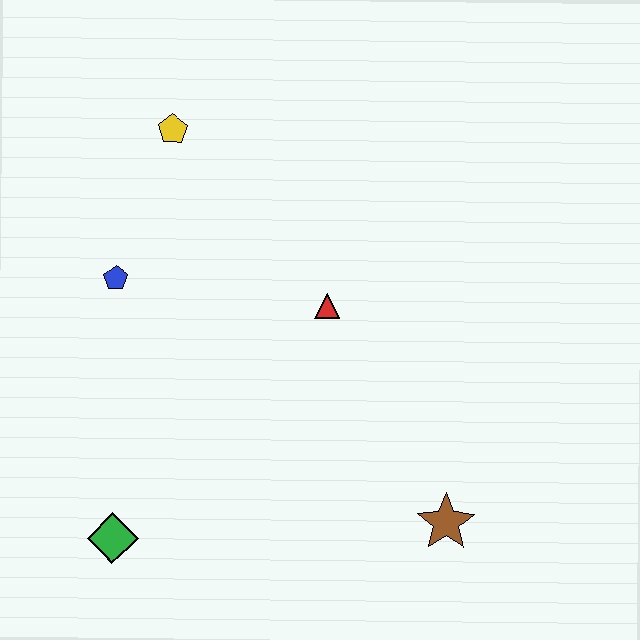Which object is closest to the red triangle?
The blue pentagon is closest to the red triangle.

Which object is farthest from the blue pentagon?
The brown star is farthest from the blue pentagon.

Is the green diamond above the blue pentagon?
No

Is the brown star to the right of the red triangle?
Yes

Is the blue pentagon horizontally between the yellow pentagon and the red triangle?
No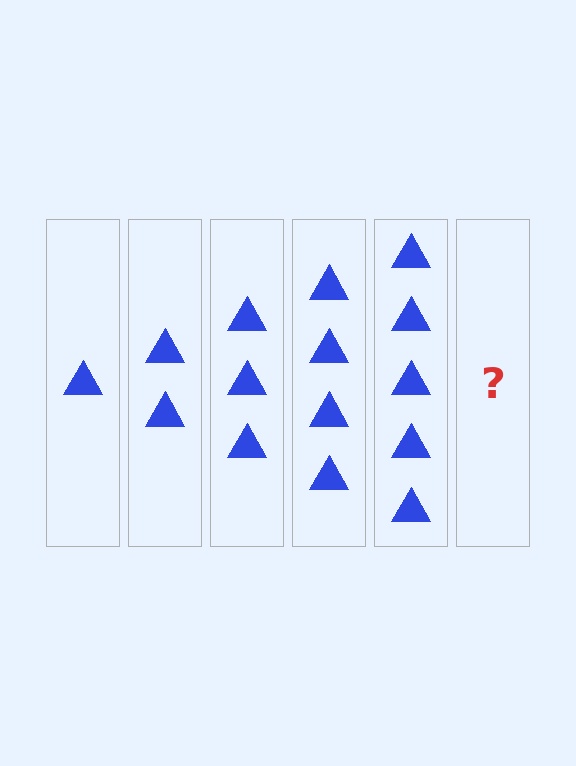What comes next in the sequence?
The next element should be 6 triangles.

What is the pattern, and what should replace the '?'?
The pattern is that each step adds one more triangle. The '?' should be 6 triangles.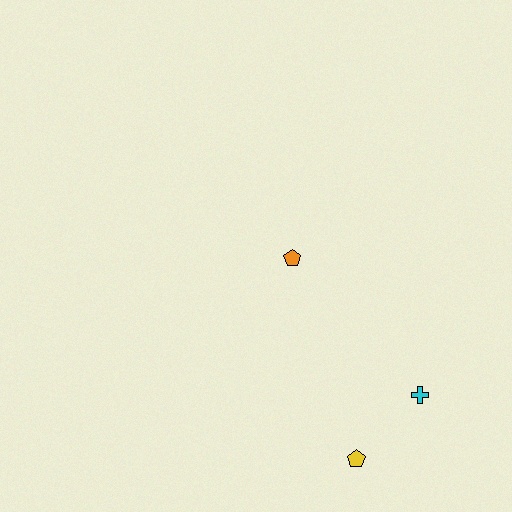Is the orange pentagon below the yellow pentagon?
No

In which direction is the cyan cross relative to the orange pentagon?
The cyan cross is below the orange pentagon.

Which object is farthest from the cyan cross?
The orange pentagon is farthest from the cyan cross.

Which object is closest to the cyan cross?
The yellow pentagon is closest to the cyan cross.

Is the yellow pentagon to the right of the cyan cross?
No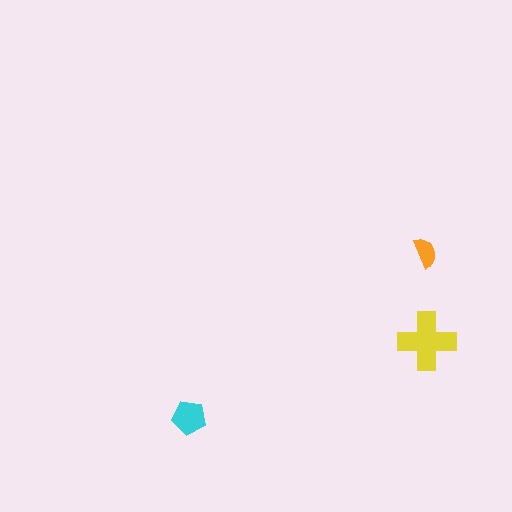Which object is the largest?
The yellow cross.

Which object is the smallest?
The orange semicircle.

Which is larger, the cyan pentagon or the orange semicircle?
The cyan pentagon.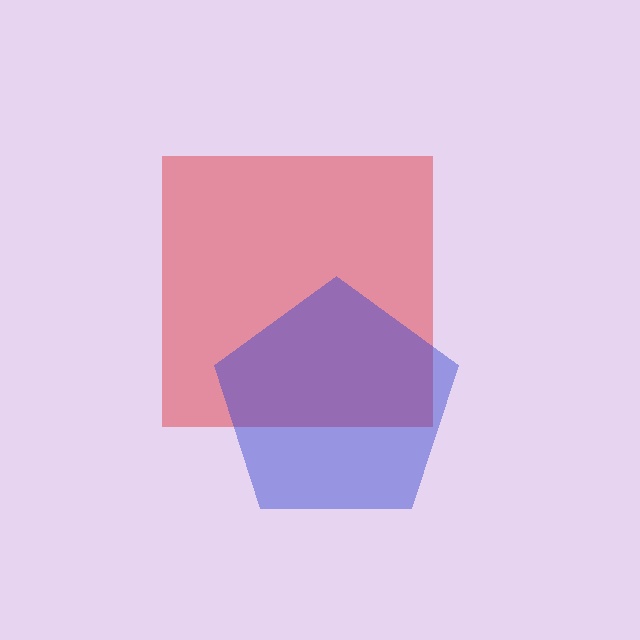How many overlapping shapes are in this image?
There are 2 overlapping shapes in the image.